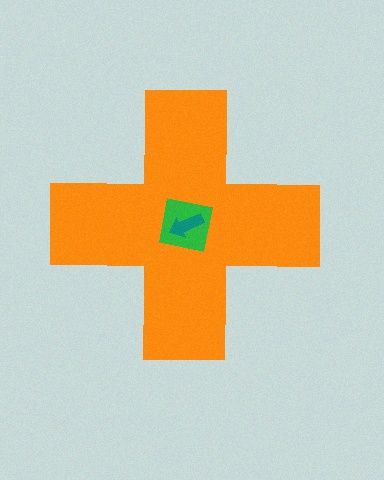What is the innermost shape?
The teal arrow.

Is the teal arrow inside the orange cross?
Yes.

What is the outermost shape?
The orange cross.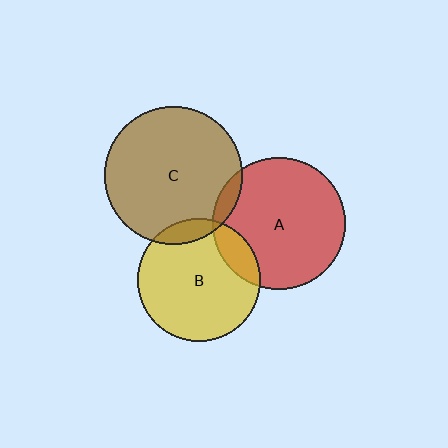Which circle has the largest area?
Circle C (brown).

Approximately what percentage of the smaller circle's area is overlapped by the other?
Approximately 10%.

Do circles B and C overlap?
Yes.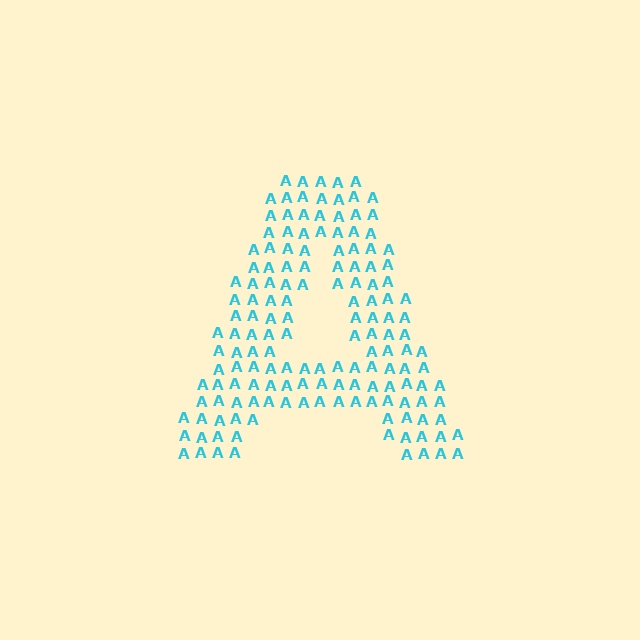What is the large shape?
The large shape is the letter A.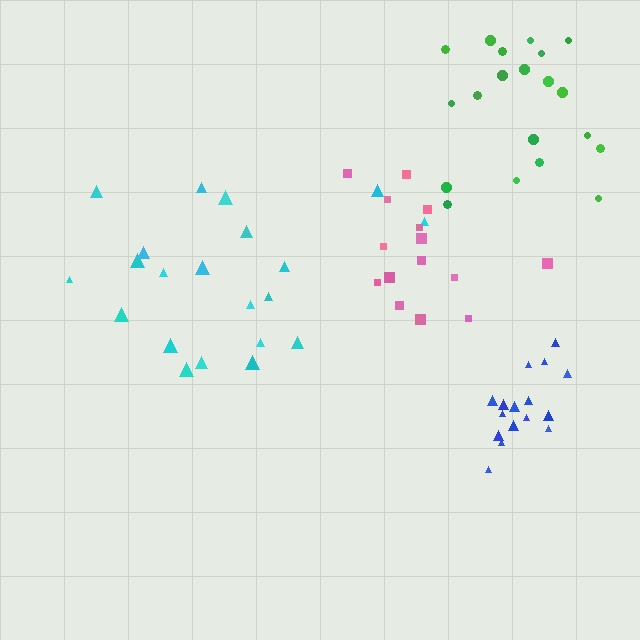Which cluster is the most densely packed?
Blue.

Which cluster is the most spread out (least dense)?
Cyan.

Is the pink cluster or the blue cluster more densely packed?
Blue.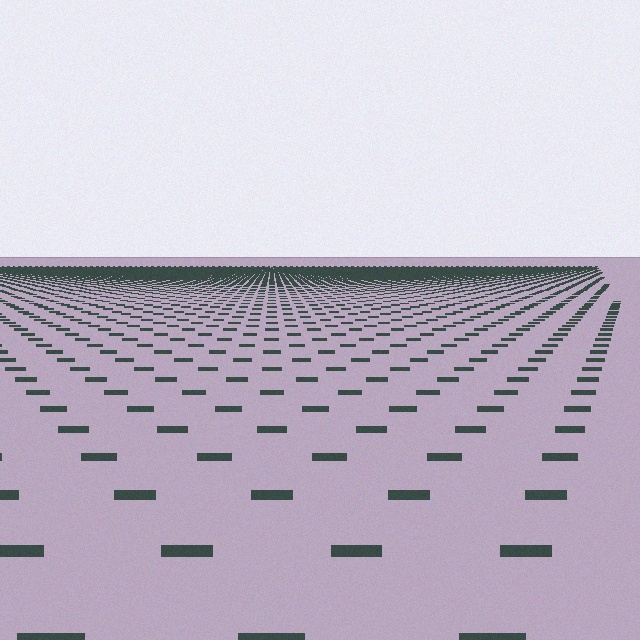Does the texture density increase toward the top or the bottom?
Density increases toward the top.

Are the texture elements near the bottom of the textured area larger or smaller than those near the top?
Larger. Near the bottom, elements are closer to the viewer and appear at a bigger on-screen size.